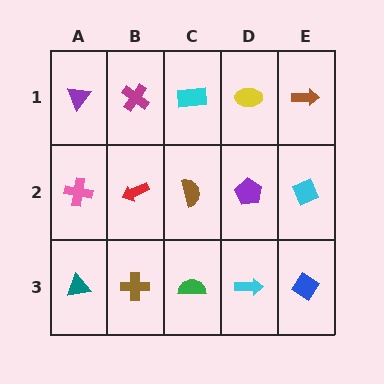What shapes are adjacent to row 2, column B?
A magenta cross (row 1, column B), a brown cross (row 3, column B), a pink cross (row 2, column A), a brown semicircle (row 2, column C).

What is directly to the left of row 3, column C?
A brown cross.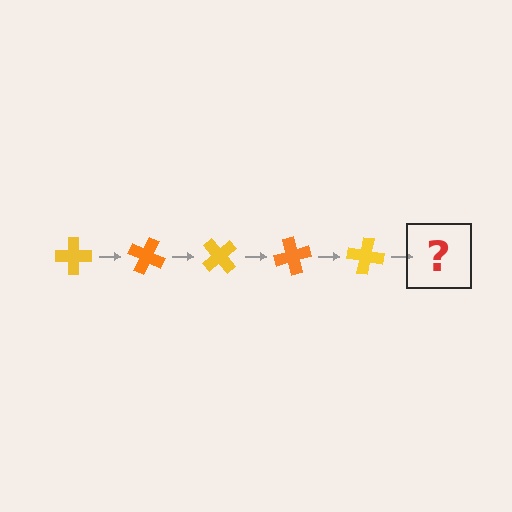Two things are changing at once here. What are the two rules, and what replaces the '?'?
The two rules are that it rotates 25 degrees each step and the color cycles through yellow and orange. The '?' should be an orange cross, rotated 125 degrees from the start.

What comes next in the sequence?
The next element should be an orange cross, rotated 125 degrees from the start.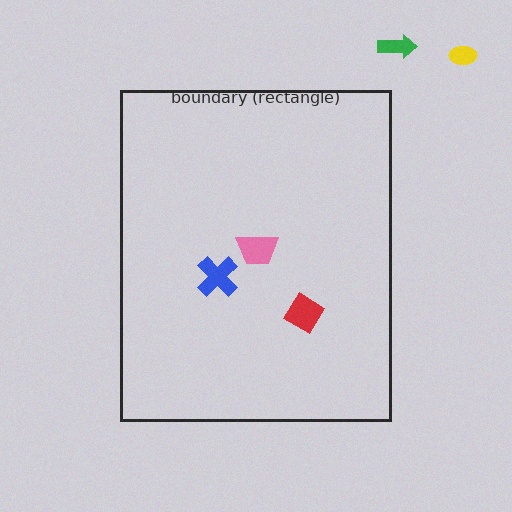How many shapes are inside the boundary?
3 inside, 2 outside.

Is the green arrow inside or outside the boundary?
Outside.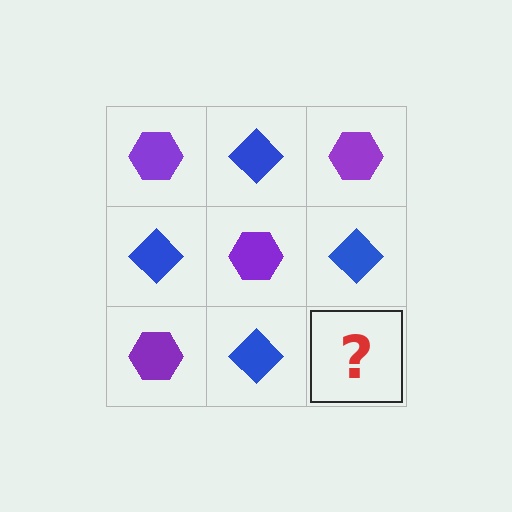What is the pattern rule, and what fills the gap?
The rule is that it alternates purple hexagon and blue diamond in a checkerboard pattern. The gap should be filled with a purple hexagon.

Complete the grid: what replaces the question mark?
The question mark should be replaced with a purple hexagon.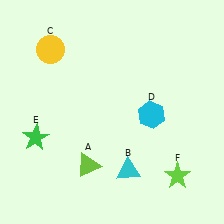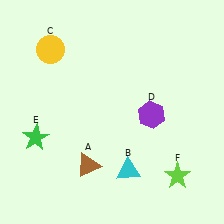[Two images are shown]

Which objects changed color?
A changed from lime to brown. D changed from cyan to purple.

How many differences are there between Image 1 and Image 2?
There are 2 differences between the two images.